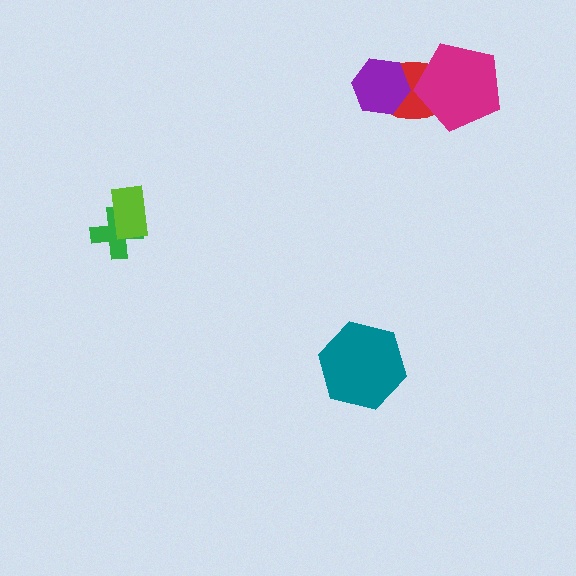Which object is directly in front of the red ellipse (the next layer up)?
The magenta pentagon is directly in front of the red ellipse.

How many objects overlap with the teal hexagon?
0 objects overlap with the teal hexagon.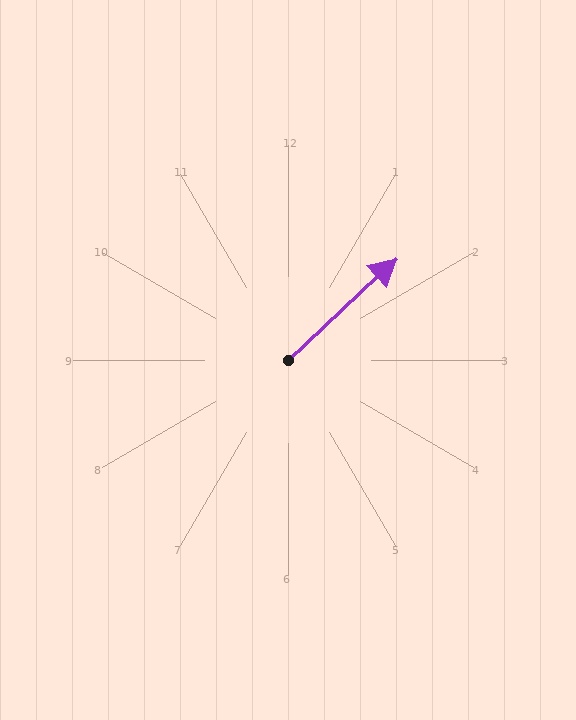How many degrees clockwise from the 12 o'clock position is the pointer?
Approximately 47 degrees.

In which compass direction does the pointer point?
Northeast.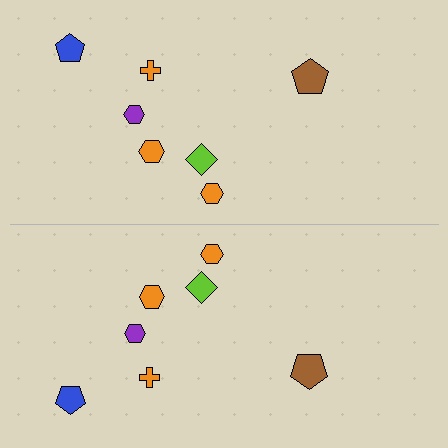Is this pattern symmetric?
Yes, this pattern has bilateral (reflection) symmetry.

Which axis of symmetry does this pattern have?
The pattern has a horizontal axis of symmetry running through the center of the image.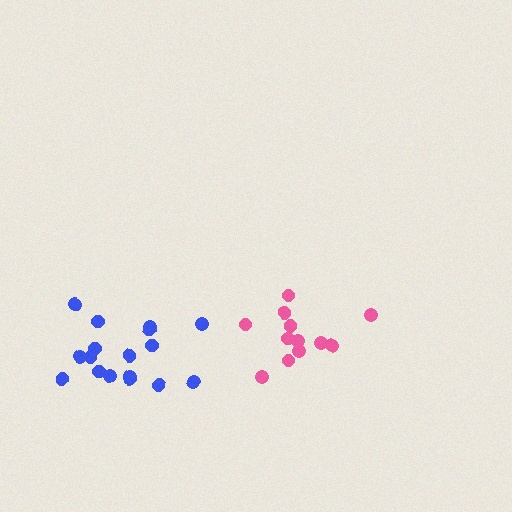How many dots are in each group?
Group 1: 12 dots, Group 2: 17 dots (29 total).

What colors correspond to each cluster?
The clusters are colored: pink, blue.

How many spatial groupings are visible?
There are 2 spatial groupings.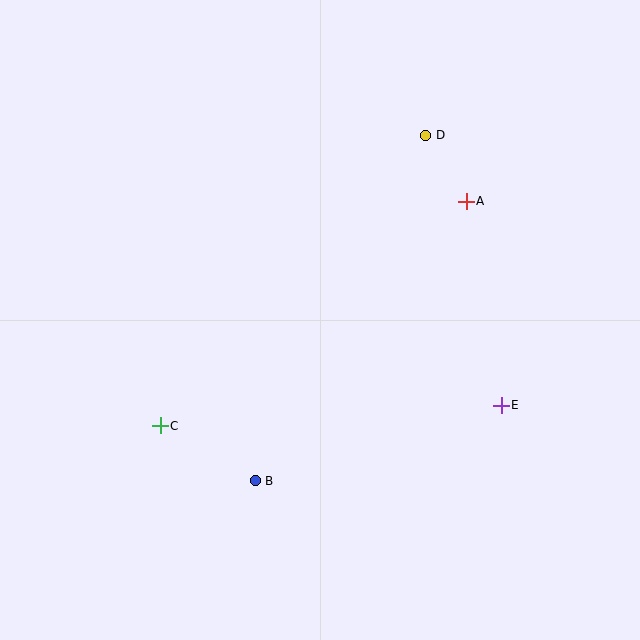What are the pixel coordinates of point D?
Point D is at (426, 135).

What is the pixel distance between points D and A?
The distance between D and A is 77 pixels.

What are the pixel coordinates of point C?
Point C is at (160, 426).